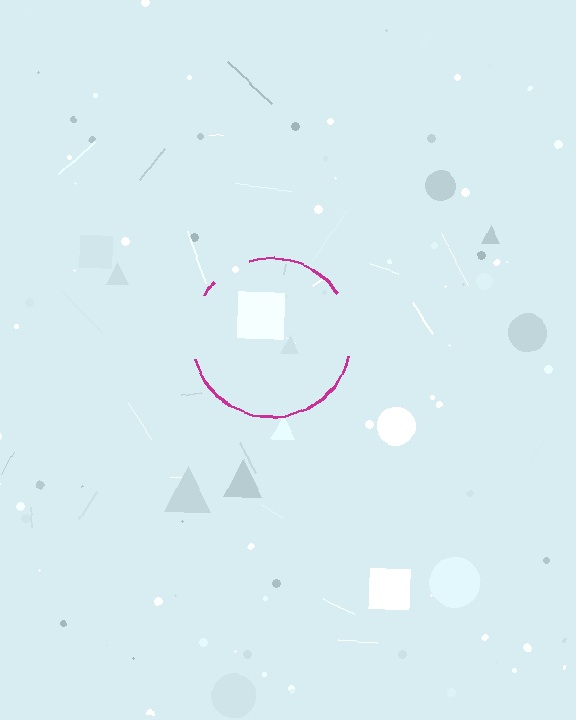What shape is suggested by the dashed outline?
The dashed outline suggests a circle.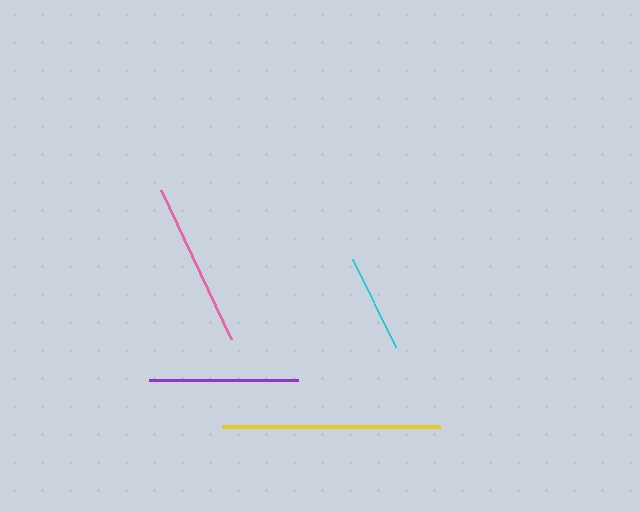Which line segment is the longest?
The yellow line is the longest at approximately 218 pixels.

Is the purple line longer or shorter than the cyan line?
The purple line is longer than the cyan line.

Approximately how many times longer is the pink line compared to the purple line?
The pink line is approximately 1.1 times the length of the purple line.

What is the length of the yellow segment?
The yellow segment is approximately 218 pixels long.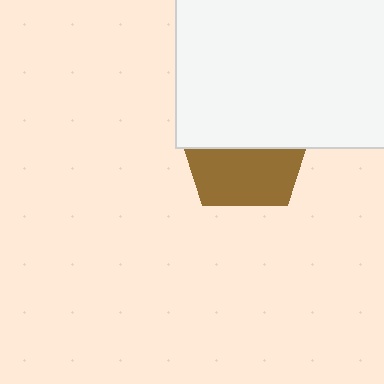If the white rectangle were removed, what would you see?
You would see the complete brown pentagon.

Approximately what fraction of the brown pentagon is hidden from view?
Roughly 54% of the brown pentagon is hidden behind the white rectangle.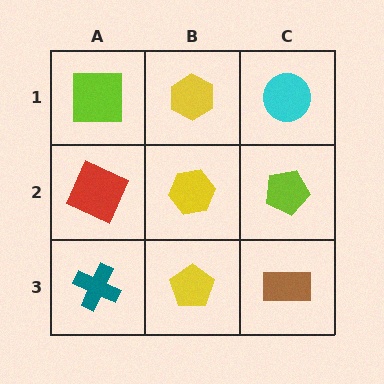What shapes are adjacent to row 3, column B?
A yellow hexagon (row 2, column B), a teal cross (row 3, column A), a brown rectangle (row 3, column C).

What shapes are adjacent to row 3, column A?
A red square (row 2, column A), a yellow pentagon (row 3, column B).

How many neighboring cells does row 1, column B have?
3.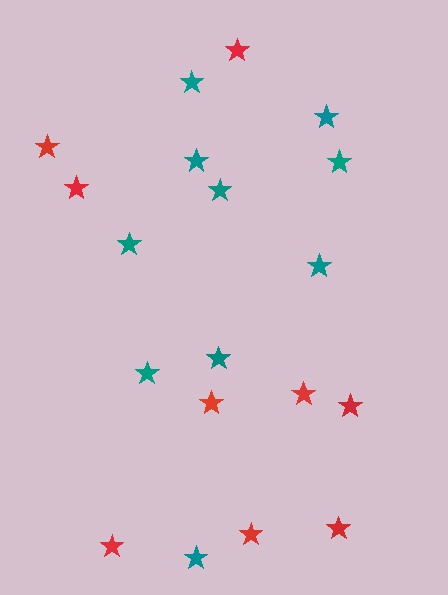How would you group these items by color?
There are 2 groups: one group of teal stars (10) and one group of red stars (9).